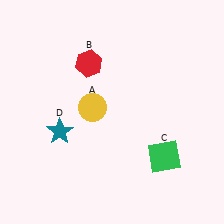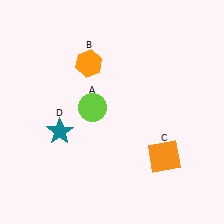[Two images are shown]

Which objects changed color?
A changed from yellow to lime. B changed from red to orange. C changed from green to orange.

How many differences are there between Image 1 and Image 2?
There are 3 differences between the two images.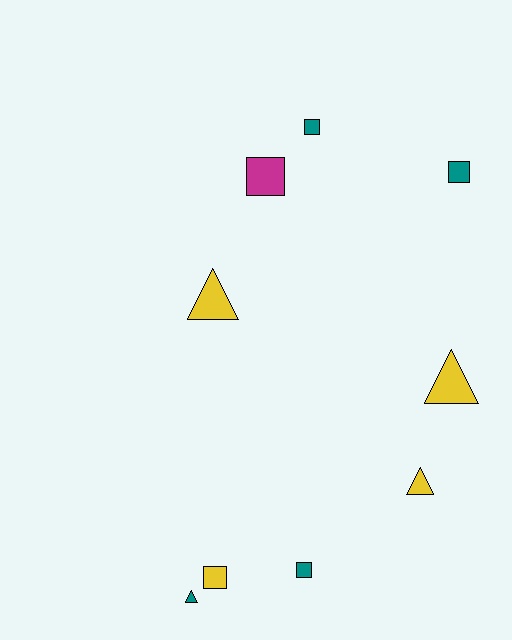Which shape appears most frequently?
Square, with 5 objects.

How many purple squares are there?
There are no purple squares.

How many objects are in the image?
There are 9 objects.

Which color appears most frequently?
Yellow, with 4 objects.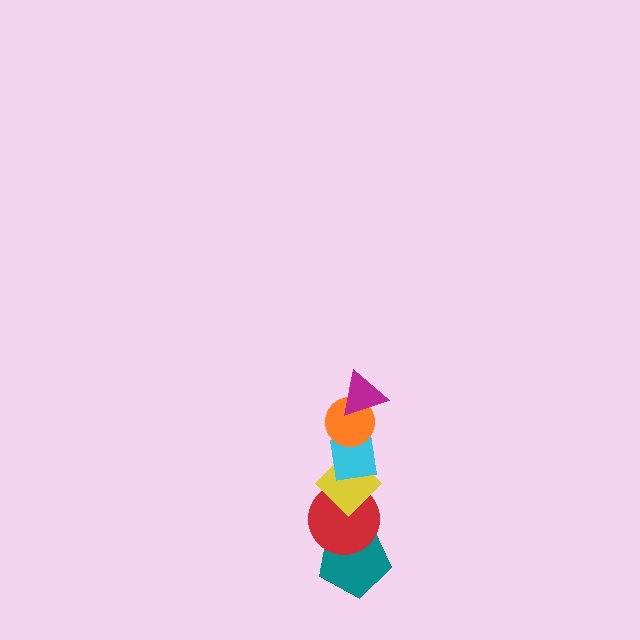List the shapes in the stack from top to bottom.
From top to bottom: the magenta triangle, the orange circle, the cyan square, the yellow diamond, the red circle, the teal pentagon.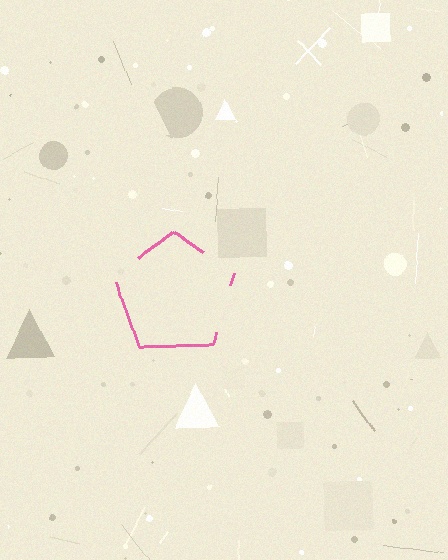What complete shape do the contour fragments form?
The contour fragments form a pentagon.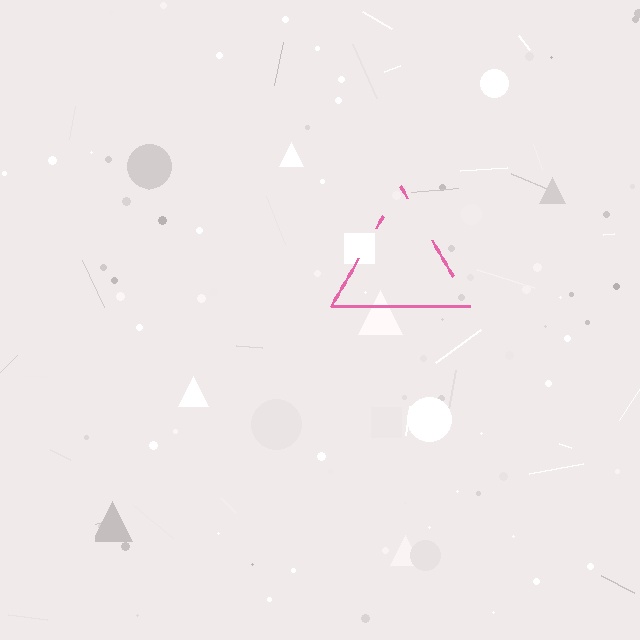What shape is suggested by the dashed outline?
The dashed outline suggests a triangle.